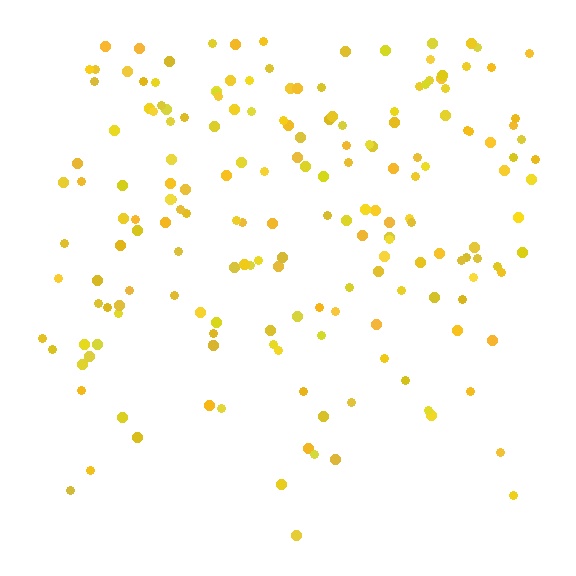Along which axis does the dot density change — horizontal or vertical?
Vertical.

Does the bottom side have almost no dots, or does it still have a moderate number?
Still a moderate number, just noticeably fewer than the top.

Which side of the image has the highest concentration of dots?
The top.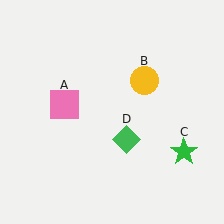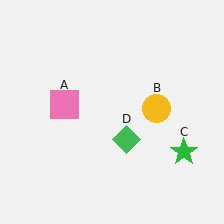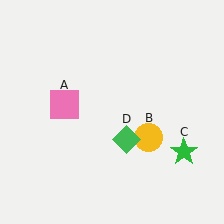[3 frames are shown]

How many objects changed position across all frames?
1 object changed position: yellow circle (object B).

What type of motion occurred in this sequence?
The yellow circle (object B) rotated clockwise around the center of the scene.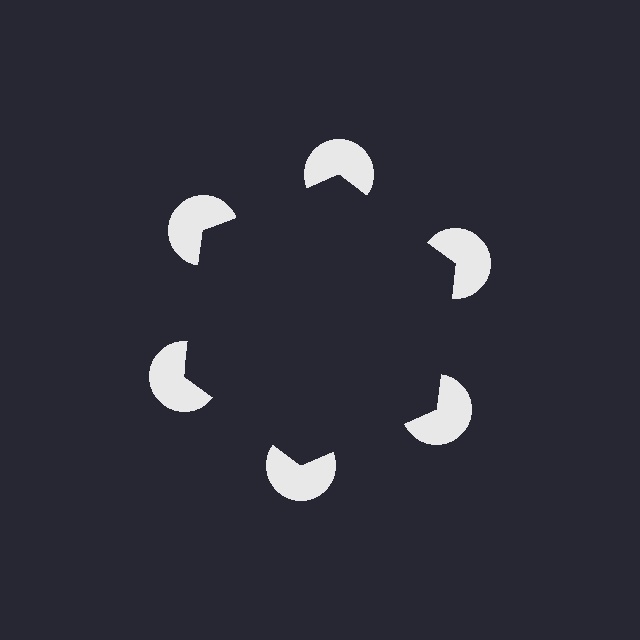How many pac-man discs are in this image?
There are 6 — one at each vertex of the illusory hexagon.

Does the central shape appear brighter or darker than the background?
It typically appears slightly darker than the background, even though no actual brightness change is drawn.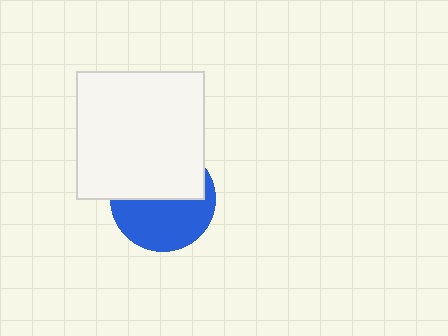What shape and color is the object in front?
The object in front is a white square.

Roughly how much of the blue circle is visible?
About half of it is visible (roughly 52%).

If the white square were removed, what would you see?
You would see the complete blue circle.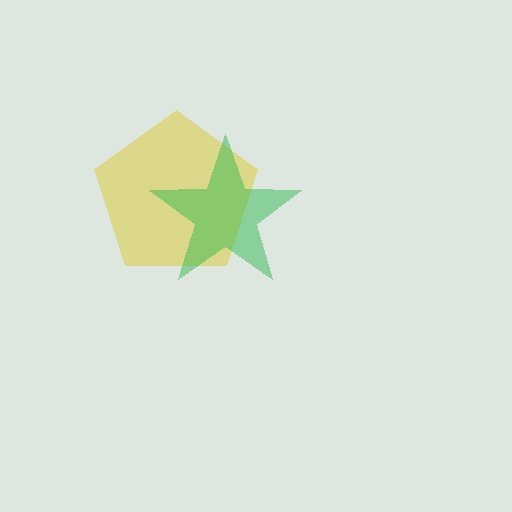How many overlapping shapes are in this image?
There are 2 overlapping shapes in the image.